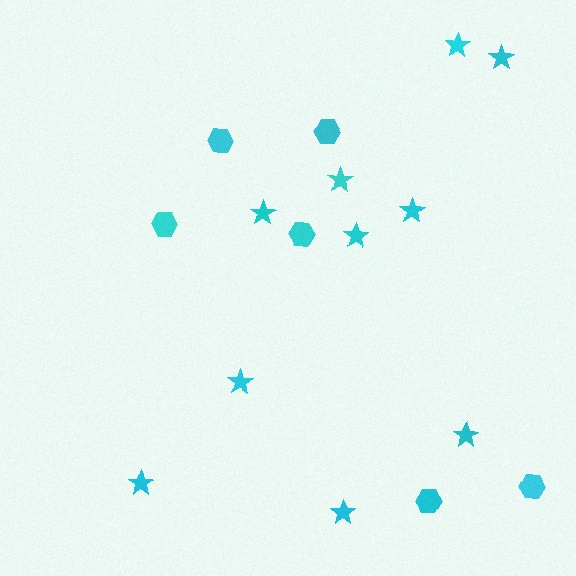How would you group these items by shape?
There are 2 groups: one group of stars (10) and one group of hexagons (6).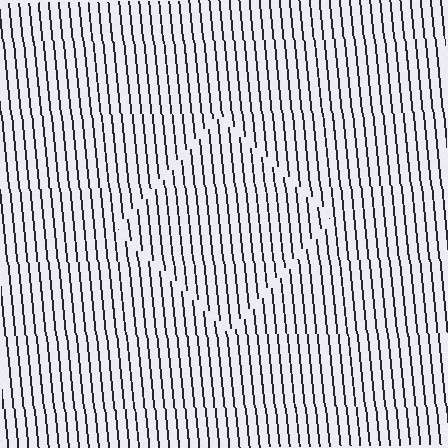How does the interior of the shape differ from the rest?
The interior of the shape contains the same grating, shifted by half a period — the contour is defined by the phase discontinuity where line-ends from the inner and outer gratings abut.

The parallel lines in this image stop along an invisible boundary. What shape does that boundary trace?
An illusory square. The interior of the shape contains the same grating, shifted by half a period — the contour is defined by the phase discontinuity where line-ends from the inner and outer gratings abut.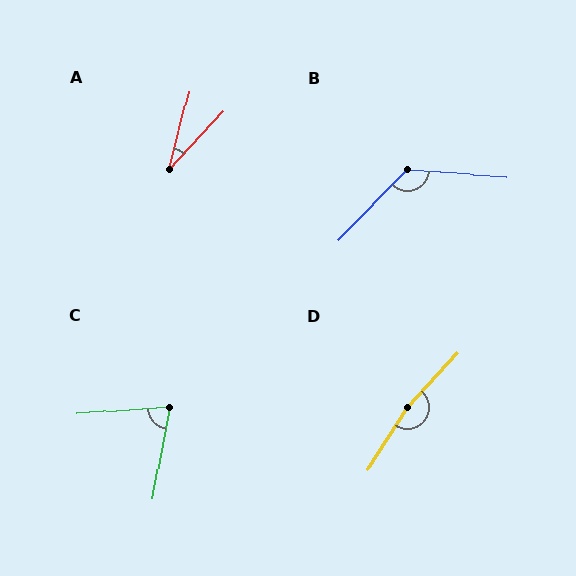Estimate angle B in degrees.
Approximately 131 degrees.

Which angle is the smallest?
A, at approximately 29 degrees.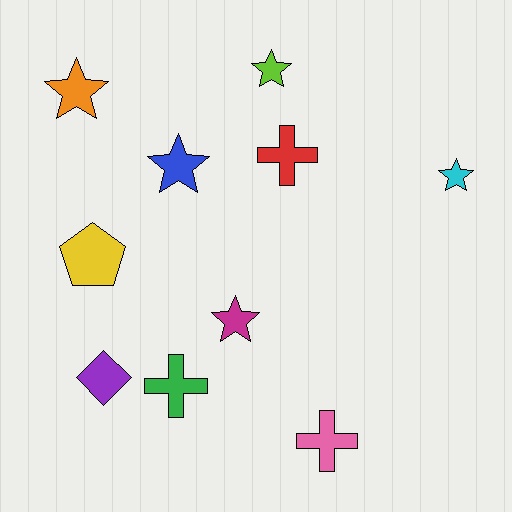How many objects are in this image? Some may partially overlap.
There are 10 objects.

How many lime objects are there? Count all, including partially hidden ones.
There is 1 lime object.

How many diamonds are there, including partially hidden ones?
There is 1 diamond.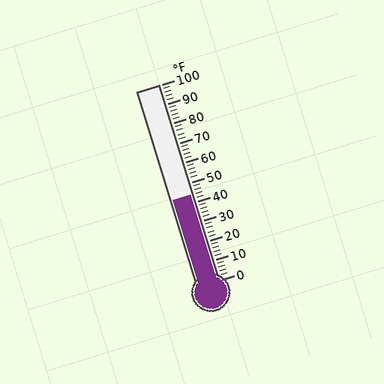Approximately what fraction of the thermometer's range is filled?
The thermometer is filled to approximately 45% of its range.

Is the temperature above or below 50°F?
The temperature is below 50°F.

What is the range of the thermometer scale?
The thermometer scale ranges from 0°F to 100°F.